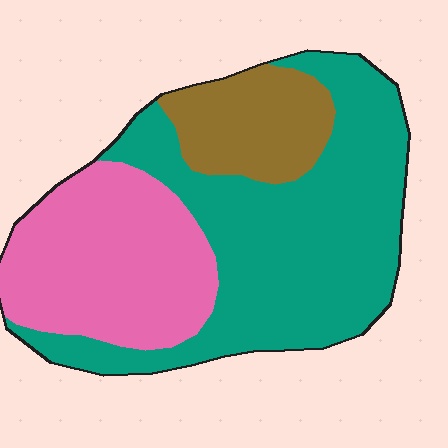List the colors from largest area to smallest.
From largest to smallest: teal, pink, brown.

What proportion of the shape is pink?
Pink takes up about one third (1/3) of the shape.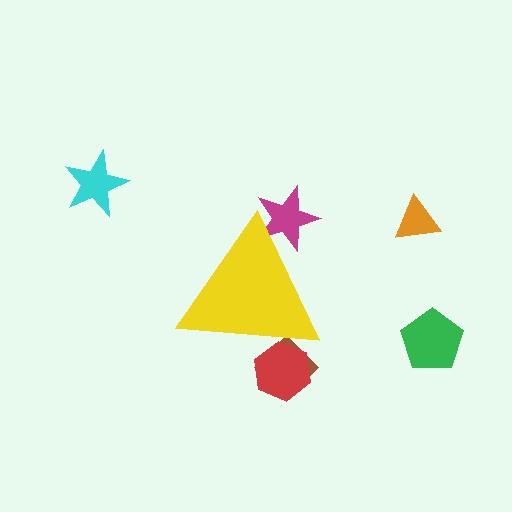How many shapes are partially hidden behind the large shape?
3 shapes are partially hidden.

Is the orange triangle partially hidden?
No, the orange triangle is fully visible.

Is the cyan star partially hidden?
No, the cyan star is fully visible.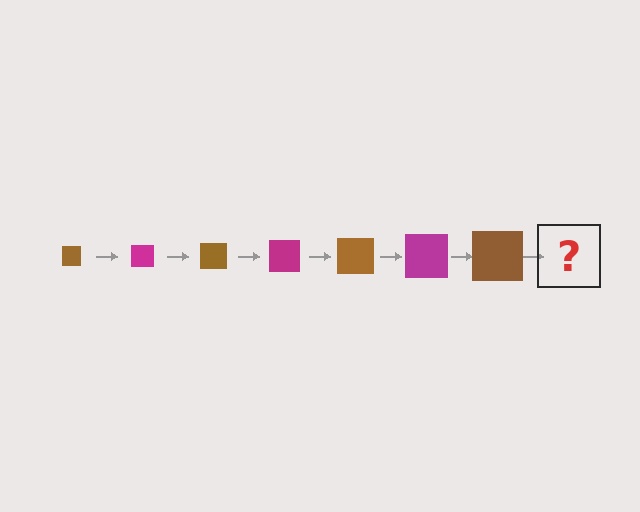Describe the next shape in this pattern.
It should be a magenta square, larger than the previous one.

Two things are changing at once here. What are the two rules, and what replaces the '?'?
The two rules are that the square grows larger each step and the color cycles through brown and magenta. The '?' should be a magenta square, larger than the previous one.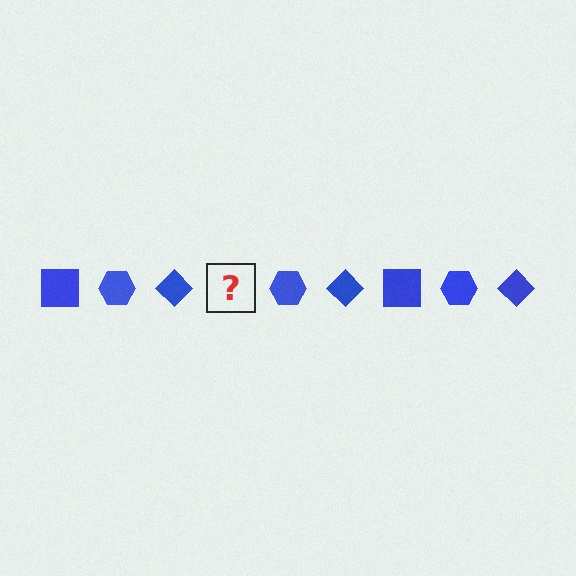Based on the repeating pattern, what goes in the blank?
The blank should be a blue square.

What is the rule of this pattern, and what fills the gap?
The rule is that the pattern cycles through square, hexagon, diamond shapes in blue. The gap should be filled with a blue square.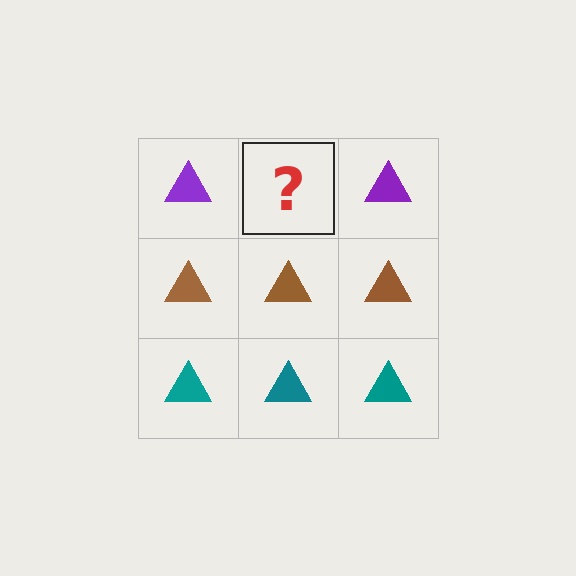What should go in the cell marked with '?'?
The missing cell should contain a purple triangle.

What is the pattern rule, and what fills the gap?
The rule is that each row has a consistent color. The gap should be filled with a purple triangle.